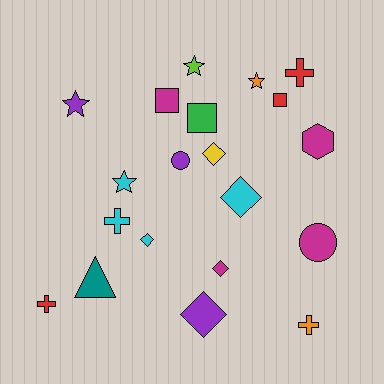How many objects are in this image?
There are 20 objects.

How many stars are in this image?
There are 4 stars.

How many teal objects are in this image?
There is 1 teal object.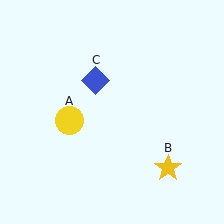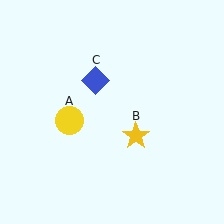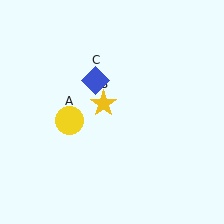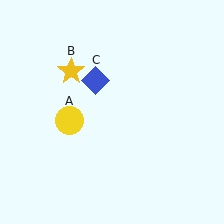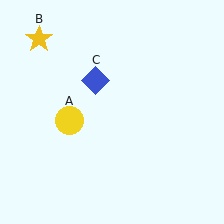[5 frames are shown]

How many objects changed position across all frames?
1 object changed position: yellow star (object B).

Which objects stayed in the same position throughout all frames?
Yellow circle (object A) and blue diamond (object C) remained stationary.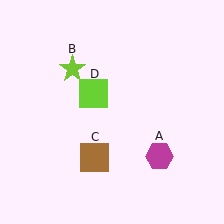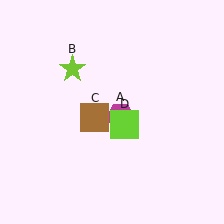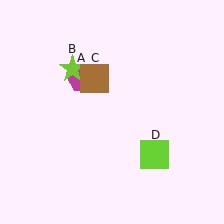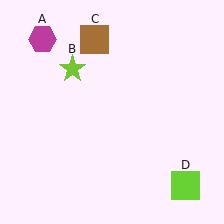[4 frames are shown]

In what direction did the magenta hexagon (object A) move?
The magenta hexagon (object A) moved up and to the left.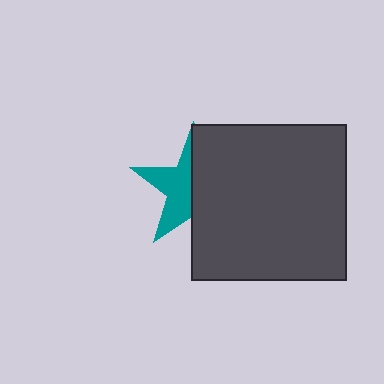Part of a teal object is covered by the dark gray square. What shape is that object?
It is a star.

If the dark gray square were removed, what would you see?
You would see the complete teal star.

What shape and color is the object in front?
The object in front is a dark gray square.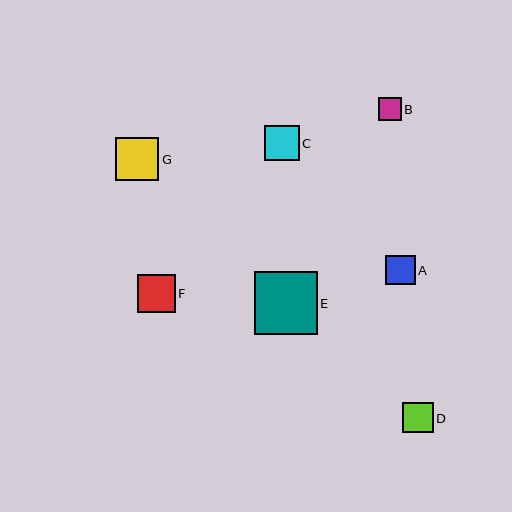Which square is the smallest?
Square B is the smallest with a size of approximately 23 pixels.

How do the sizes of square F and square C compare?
Square F and square C are approximately the same size.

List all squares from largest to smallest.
From largest to smallest: E, G, F, C, D, A, B.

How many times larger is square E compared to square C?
Square E is approximately 1.8 times the size of square C.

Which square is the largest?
Square E is the largest with a size of approximately 63 pixels.